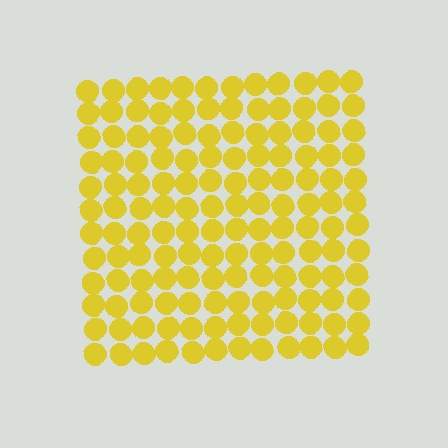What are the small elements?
The small elements are circles.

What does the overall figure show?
The overall figure shows a square.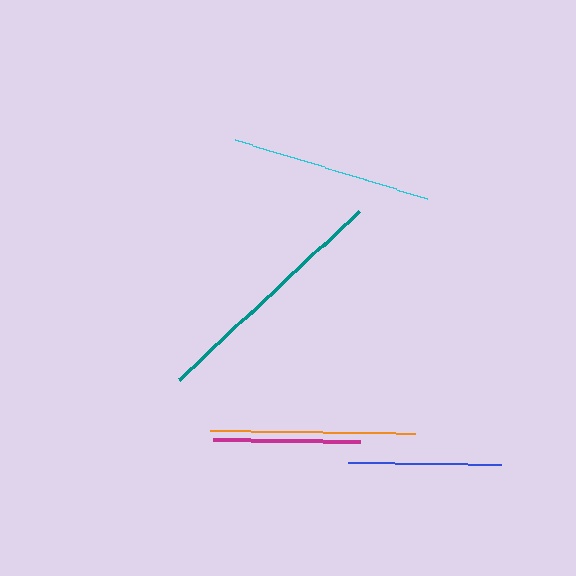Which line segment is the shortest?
The magenta line is the shortest at approximately 147 pixels.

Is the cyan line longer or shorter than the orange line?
The orange line is longer than the cyan line.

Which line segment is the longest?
The teal line is the longest at approximately 247 pixels.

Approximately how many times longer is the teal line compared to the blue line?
The teal line is approximately 1.6 times the length of the blue line.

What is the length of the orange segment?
The orange segment is approximately 205 pixels long.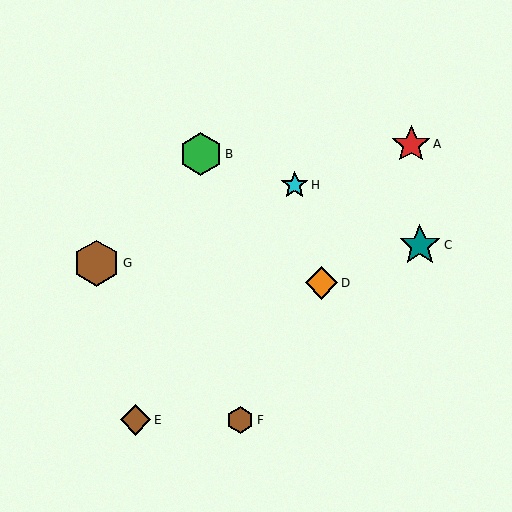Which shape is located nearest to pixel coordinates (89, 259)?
The brown hexagon (labeled G) at (97, 263) is nearest to that location.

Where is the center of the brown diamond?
The center of the brown diamond is at (136, 420).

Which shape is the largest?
The brown hexagon (labeled G) is the largest.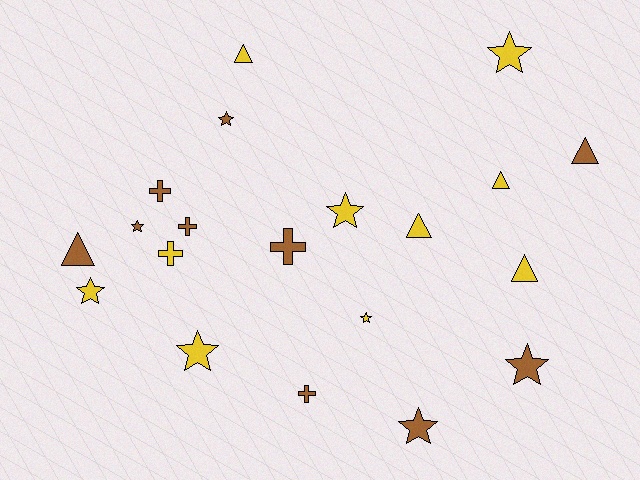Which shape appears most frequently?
Star, with 9 objects.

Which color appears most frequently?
Brown, with 10 objects.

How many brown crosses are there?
There are 4 brown crosses.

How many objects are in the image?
There are 20 objects.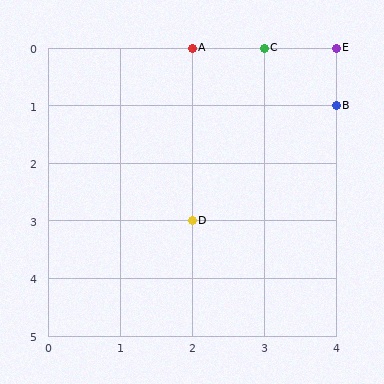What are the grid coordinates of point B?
Point B is at grid coordinates (4, 1).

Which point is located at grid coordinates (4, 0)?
Point E is at (4, 0).